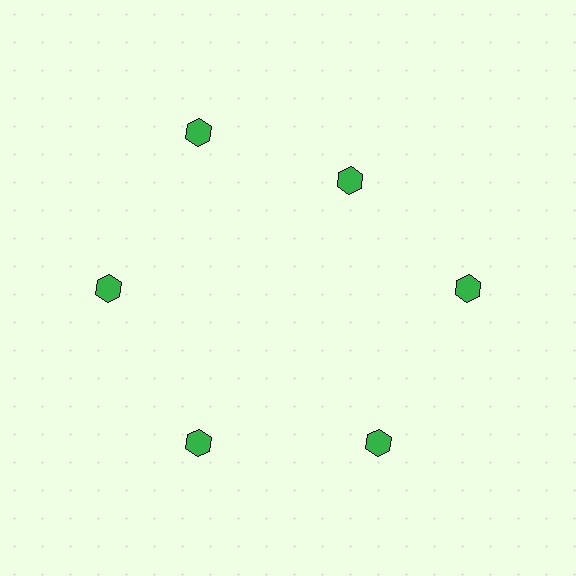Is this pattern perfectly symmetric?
No. The 6 green hexagons are arranged in a ring, but one element near the 1 o'clock position is pulled inward toward the center, breaking the 6-fold rotational symmetry.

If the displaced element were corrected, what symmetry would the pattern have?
It would have 6-fold rotational symmetry — the pattern would map onto itself every 60 degrees.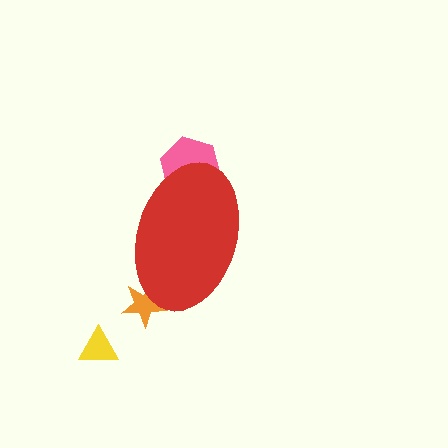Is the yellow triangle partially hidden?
No, the yellow triangle is fully visible.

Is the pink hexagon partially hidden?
Yes, the pink hexagon is partially hidden behind the red ellipse.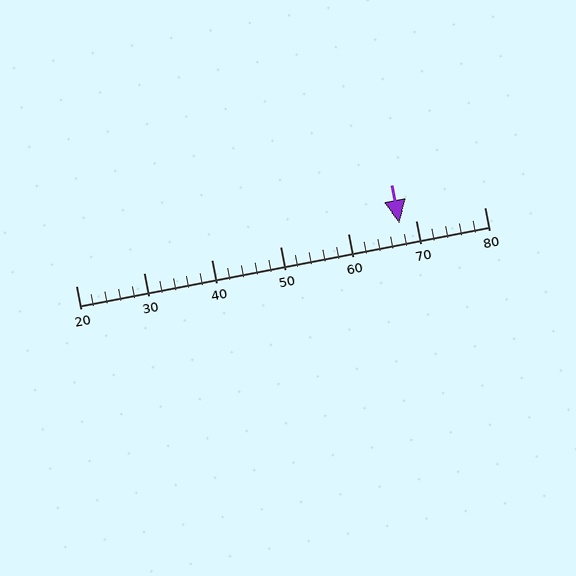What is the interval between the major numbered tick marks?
The major tick marks are spaced 10 units apart.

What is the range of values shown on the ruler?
The ruler shows values from 20 to 80.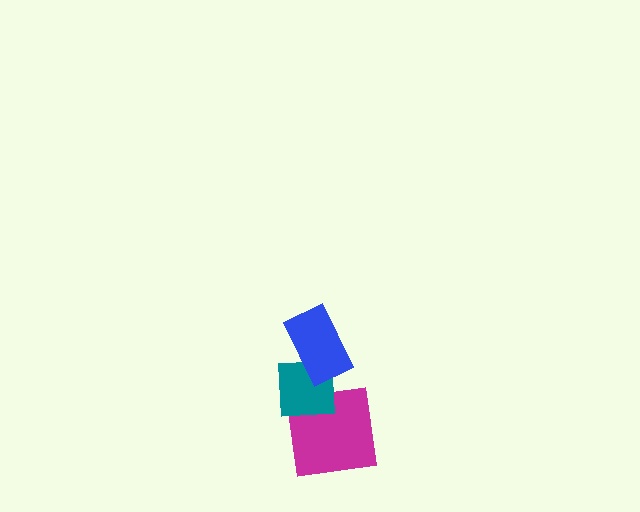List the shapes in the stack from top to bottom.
From top to bottom: the blue rectangle, the teal square, the magenta square.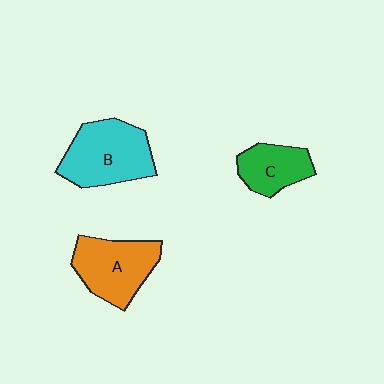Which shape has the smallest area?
Shape C (green).